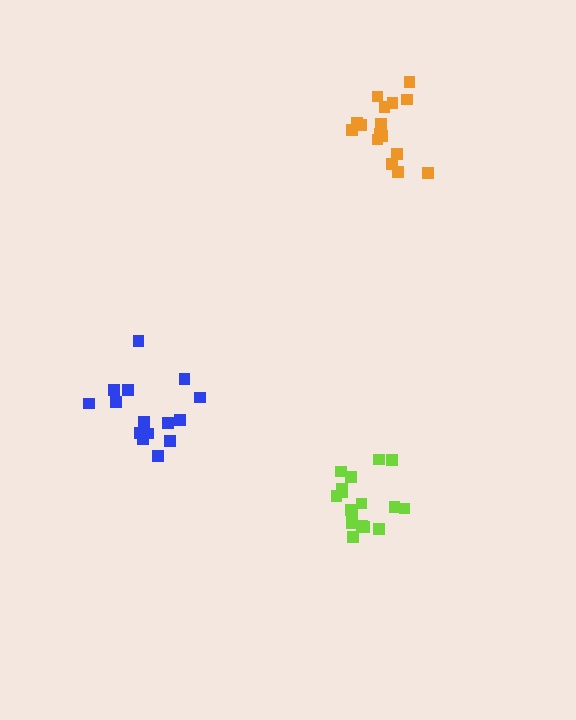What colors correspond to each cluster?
The clusters are colored: orange, lime, blue.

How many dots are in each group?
Group 1: 16 dots, Group 2: 17 dots, Group 3: 15 dots (48 total).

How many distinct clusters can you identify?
There are 3 distinct clusters.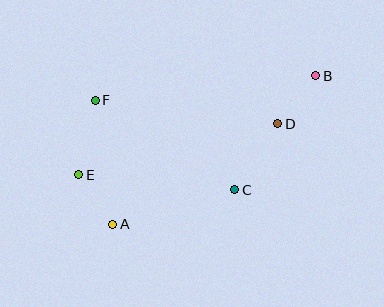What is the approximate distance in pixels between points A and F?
The distance between A and F is approximately 125 pixels.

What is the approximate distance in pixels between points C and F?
The distance between C and F is approximately 166 pixels.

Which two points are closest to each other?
Points A and E are closest to each other.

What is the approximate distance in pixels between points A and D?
The distance between A and D is approximately 193 pixels.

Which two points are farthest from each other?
Points B and E are farthest from each other.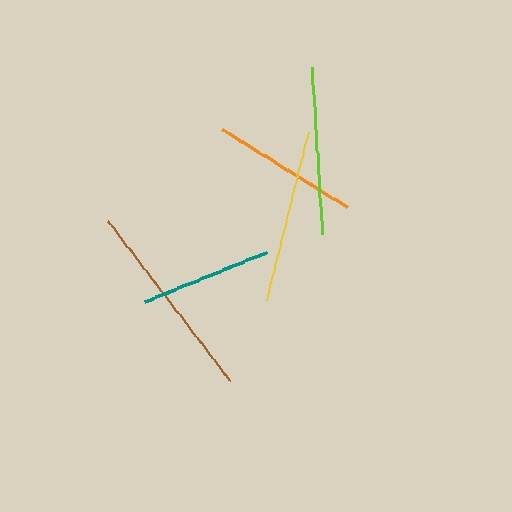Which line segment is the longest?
The brown line is the longest at approximately 201 pixels.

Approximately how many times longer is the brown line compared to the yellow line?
The brown line is approximately 1.2 times the length of the yellow line.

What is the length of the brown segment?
The brown segment is approximately 201 pixels long.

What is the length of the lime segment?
The lime segment is approximately 167 pixels long.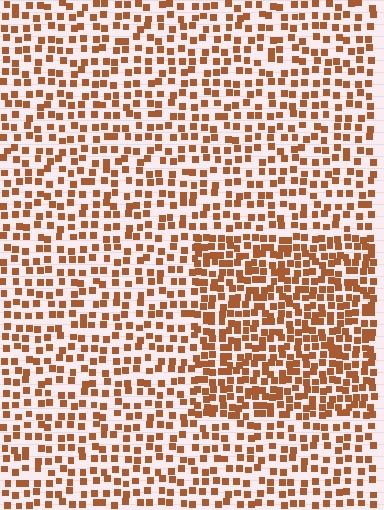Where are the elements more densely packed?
The elements are more densely packed inside the rectangle boundary.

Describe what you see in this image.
The image contains small brown elements arranged at two different densities. A rectangle-shaped region is visible where the elements are more densely packed than the surrounding area.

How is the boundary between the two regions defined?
The boundary is defined by a change in element density (approximately 1.7x ratio). All elements are the same color, size, and shape.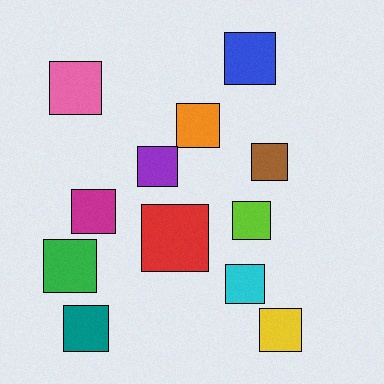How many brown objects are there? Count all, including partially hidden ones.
There is 1 brown object.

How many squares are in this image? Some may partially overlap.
There are 12 squares.